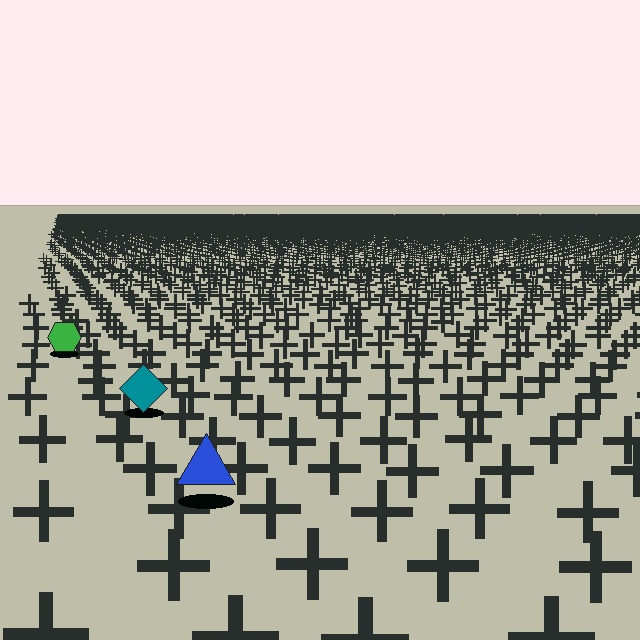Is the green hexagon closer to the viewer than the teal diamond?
No. The teal diamond is closer — you can tell from the texture gradient: the ground texture is coarser near it.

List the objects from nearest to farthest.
From nearest to farthest: the blue triangle, the teal diamond, the green hexagon.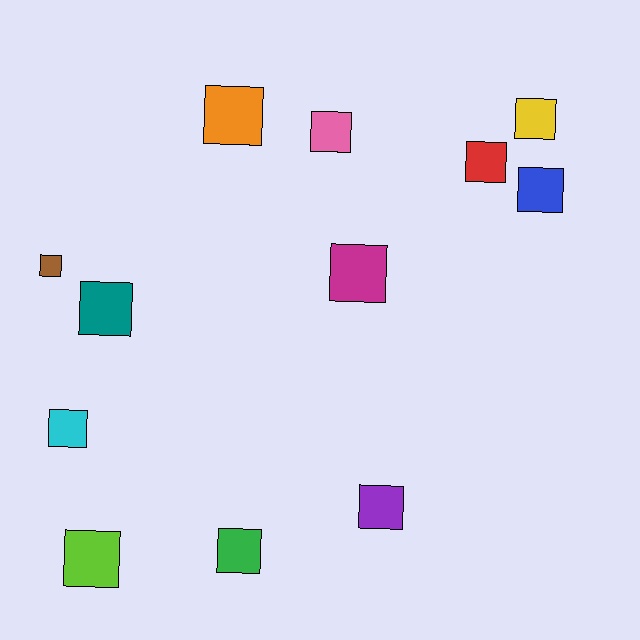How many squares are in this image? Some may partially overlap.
There are 12 squares.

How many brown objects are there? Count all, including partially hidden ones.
There is 1 brown object.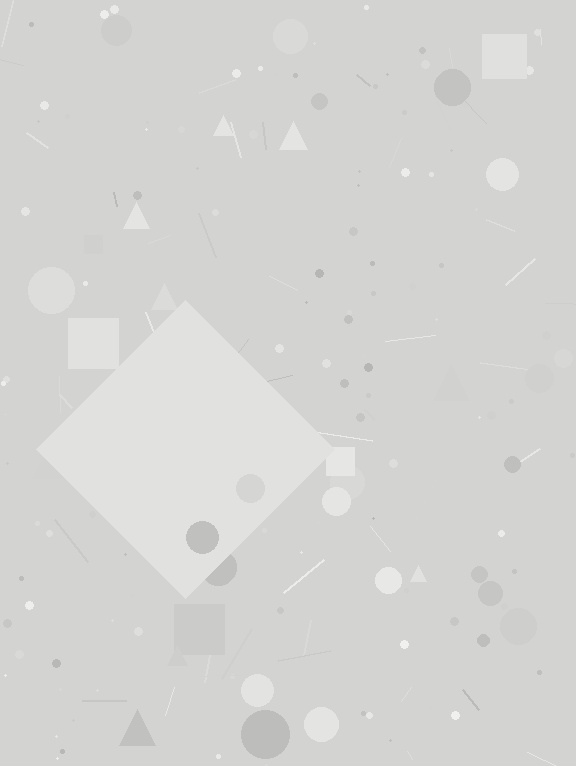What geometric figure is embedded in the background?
A diamond is embedded in the background.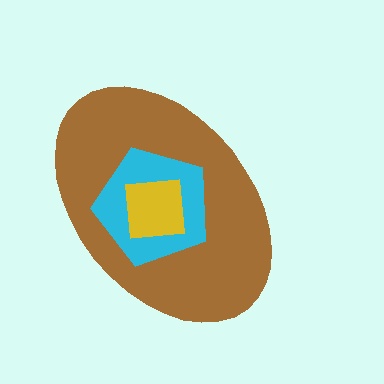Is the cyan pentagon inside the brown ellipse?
Yes.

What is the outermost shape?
The brown ellipse.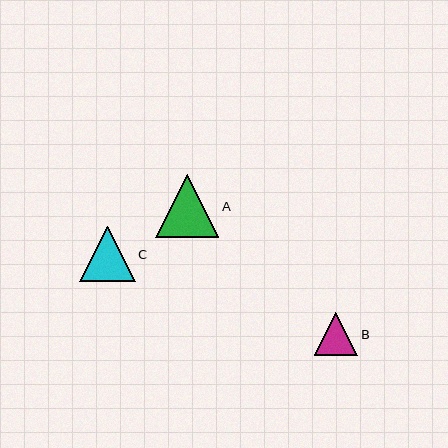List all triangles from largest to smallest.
From largest to smallest: A, C, B.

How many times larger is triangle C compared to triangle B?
Triangle C is approximately 1.3 times the size of triangle B.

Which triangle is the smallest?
Triangle B is the smallest with a size of approximately 44 pixels.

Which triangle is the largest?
Triangle A is the largest with a size of approximately 64 pixels.